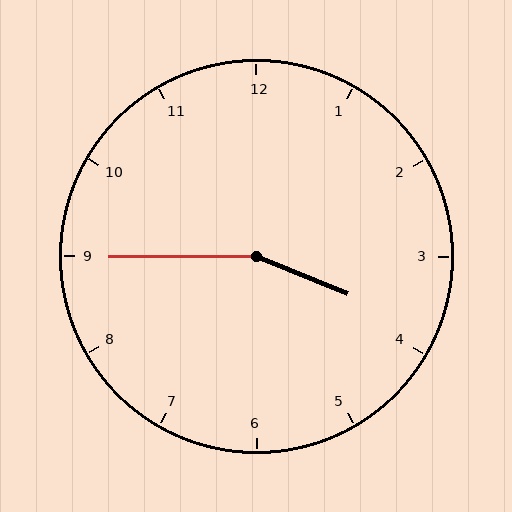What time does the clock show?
3:45.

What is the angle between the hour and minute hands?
Approximately 158 degrees.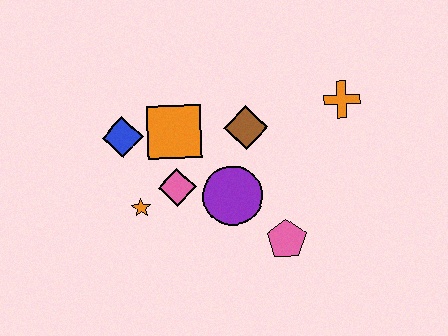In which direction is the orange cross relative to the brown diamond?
The orange cross is to the right of the brown diamond.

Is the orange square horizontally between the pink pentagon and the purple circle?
No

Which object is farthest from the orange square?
The orange cross is farthest from the orange square.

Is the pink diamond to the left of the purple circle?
Yes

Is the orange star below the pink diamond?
Yes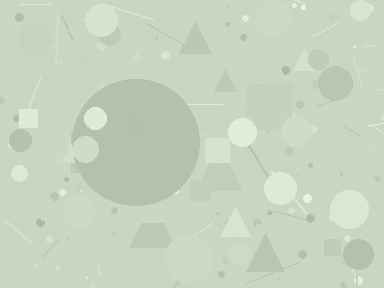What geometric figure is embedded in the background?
A circle is embedded in the background.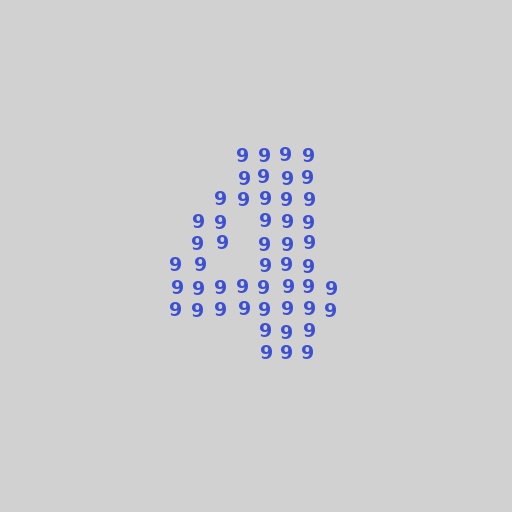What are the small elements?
The small elements are digit 9's.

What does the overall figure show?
The overall figure shows the digit 4.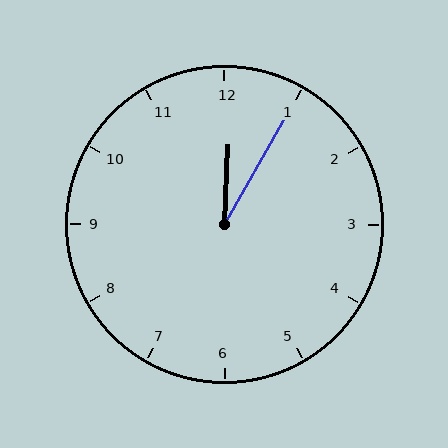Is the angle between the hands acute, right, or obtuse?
It is acute.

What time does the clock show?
12:05.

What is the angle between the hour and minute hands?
Approximately 28 degrees.